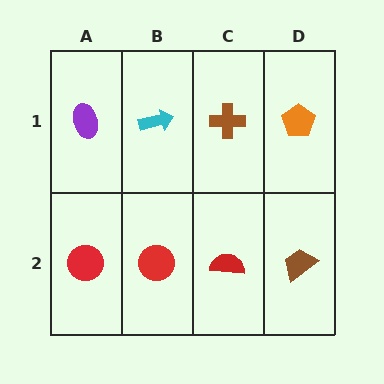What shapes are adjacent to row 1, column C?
A red semicircle (row 2, column C), a cyan arrow (row 1, column B), an orange pentagon (row 1, column D).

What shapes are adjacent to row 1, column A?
A red circle (row 2, column A), a cyan arrow (row 1, column B).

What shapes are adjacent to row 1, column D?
A brown trapezoid (row 2, column D), a brown cross (row 1, column C).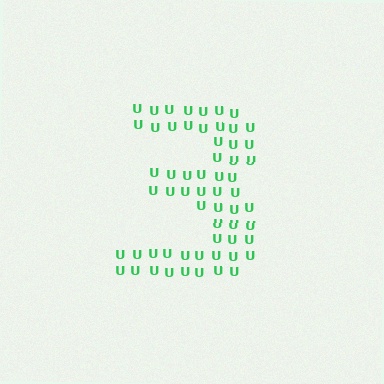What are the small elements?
The small elements are letter U's.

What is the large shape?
The large shape is the digit 3.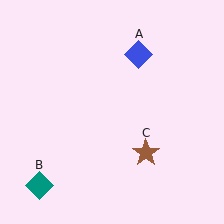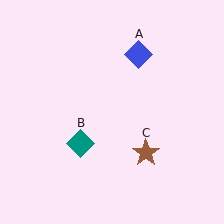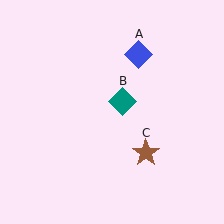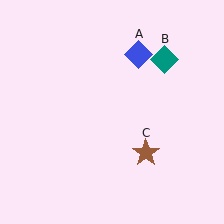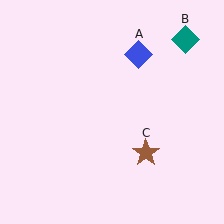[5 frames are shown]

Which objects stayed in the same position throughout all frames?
Blue diamond (object A) and brown star (object C) remained stationary.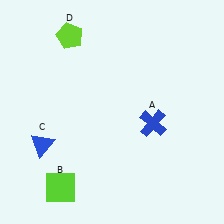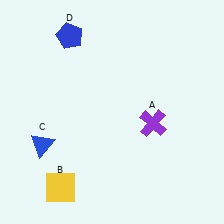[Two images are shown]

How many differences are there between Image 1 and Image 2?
There are 3 differences between the two images.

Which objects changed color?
A changed from blue to purple. B changed from lime to yellow. D changed from lime to blue.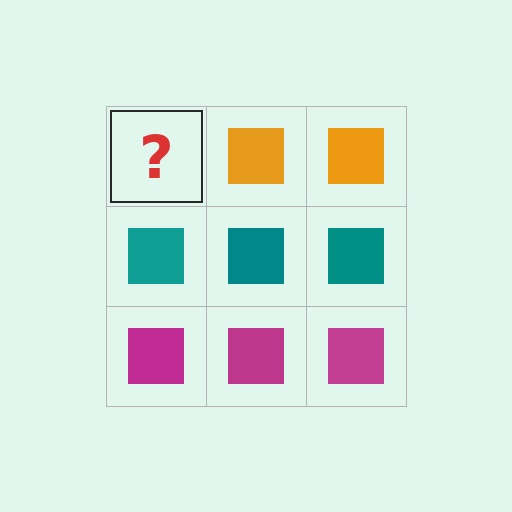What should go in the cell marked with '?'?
The missing cell should contain an orange square.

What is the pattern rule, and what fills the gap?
The rule is that each row has a consistent color. The gap should be filled with an orange square.